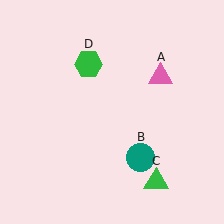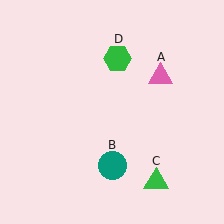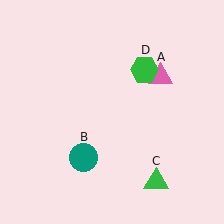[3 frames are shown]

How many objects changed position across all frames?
2 objects changed position: teal circle (object B), green hexagon (object D).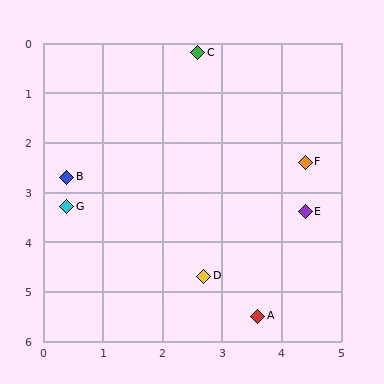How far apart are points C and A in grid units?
Points C and A are about 5.4 grid units apart.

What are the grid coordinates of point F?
Point F is at approximately (4.4, 2.4).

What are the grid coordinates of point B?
Point B is at approximately (0.4, 2.7).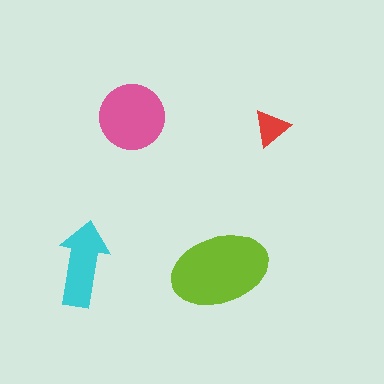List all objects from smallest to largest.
The red triangle, the cyan arrow, the pink circle, the lime ellipse.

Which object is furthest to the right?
The red triangle is rightmost.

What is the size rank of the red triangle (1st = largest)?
4th.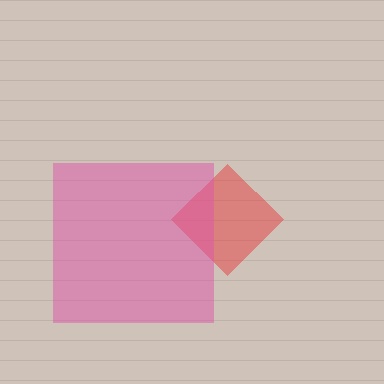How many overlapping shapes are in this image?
There are 2 overlapping shapes in the image.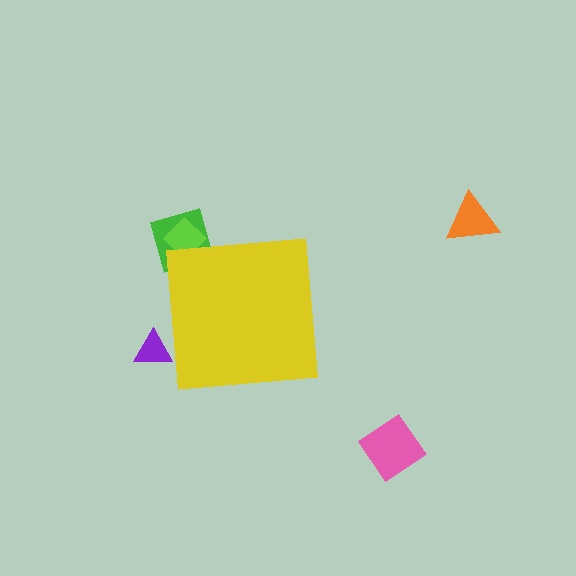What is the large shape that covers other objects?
A yellow square.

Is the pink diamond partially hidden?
No, the pink diamond is fully visible.